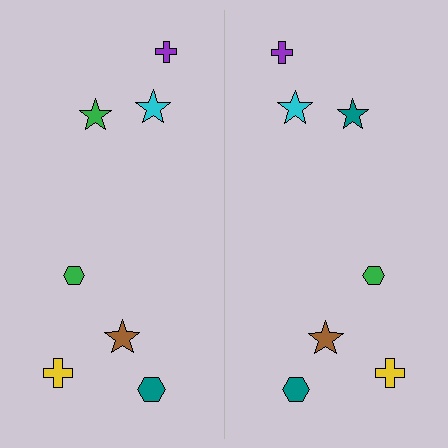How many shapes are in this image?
There are 14 shapes in this image.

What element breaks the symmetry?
The teal star on the right side breaks the symmetry — its mirror counterpart is green.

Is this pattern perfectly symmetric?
No, the pattern is not perfectly symmetric. The teal star on the right side breaks the symmetry — its mirror counterpart is green.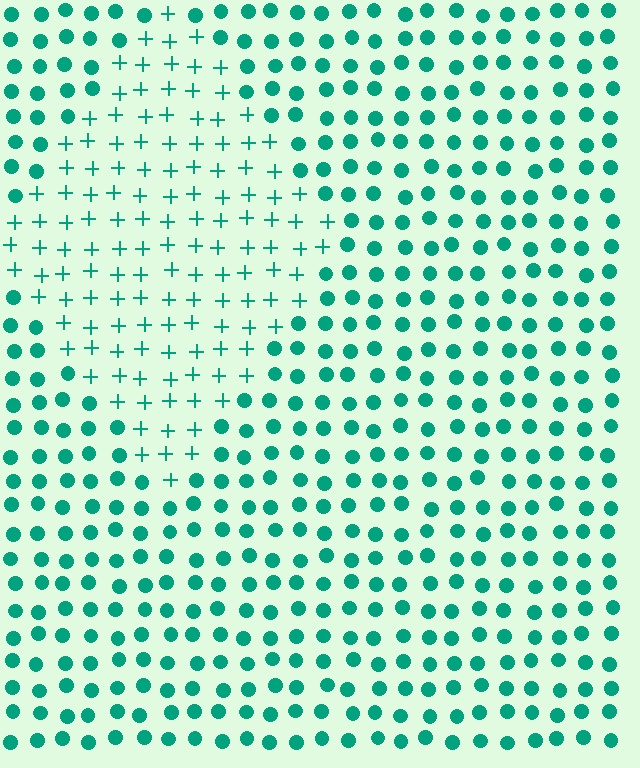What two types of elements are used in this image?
The image uses plus signs inside the diamond region and circles outside it.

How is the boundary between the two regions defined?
The boundary is defined by a change in element shape: plus signs inside vs. circles outside. All elements share the same color and spacing.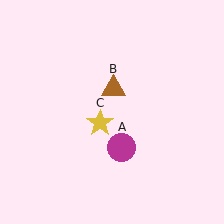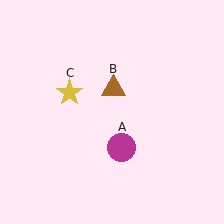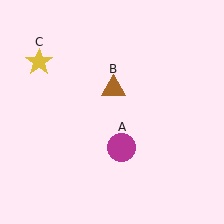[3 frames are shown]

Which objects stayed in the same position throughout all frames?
Magenta circle (object A) and brown triangle (object B) remained stationary.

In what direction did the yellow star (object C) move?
The yellow star (object C) moved up and to the left.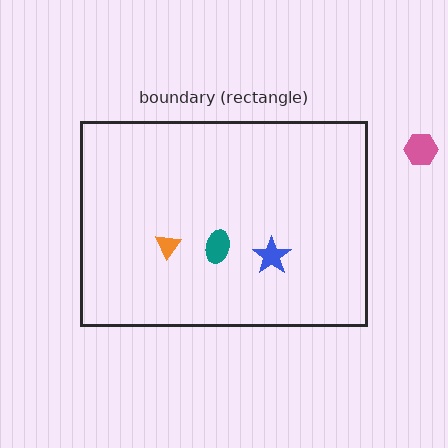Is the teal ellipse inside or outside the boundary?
Inside.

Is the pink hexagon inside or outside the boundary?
Outside.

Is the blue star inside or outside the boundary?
Inside.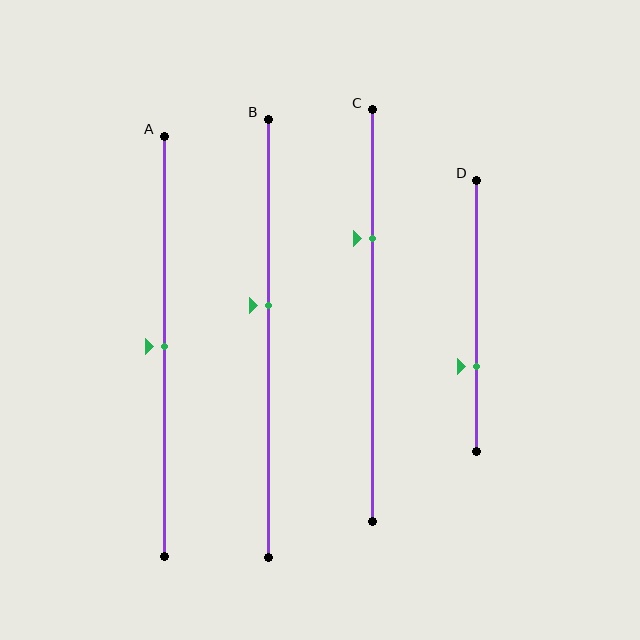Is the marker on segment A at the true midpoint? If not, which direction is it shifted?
Yes, the marker on segment A is at the true midpoint.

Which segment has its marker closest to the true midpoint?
Segment A has its marker closest to the true midpoint.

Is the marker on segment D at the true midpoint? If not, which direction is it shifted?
No, the marker on segment D is shifted downward by about 19% of the segment length.